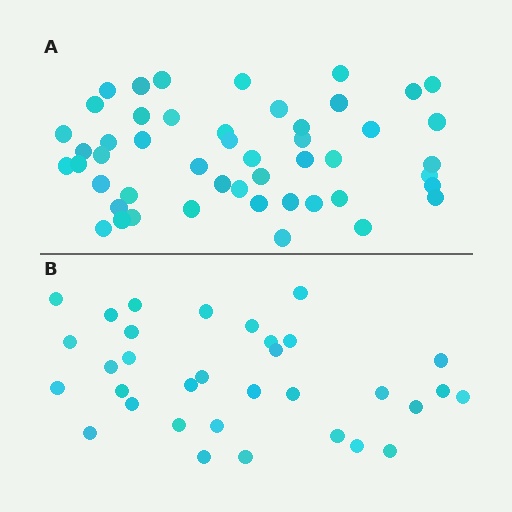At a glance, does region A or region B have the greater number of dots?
Region A (the top region) has more dots.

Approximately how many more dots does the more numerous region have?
Region A has approximately 15 more dots than region B.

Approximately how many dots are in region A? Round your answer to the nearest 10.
About 50 dots. (The exact count is 49, which rounds to 50.)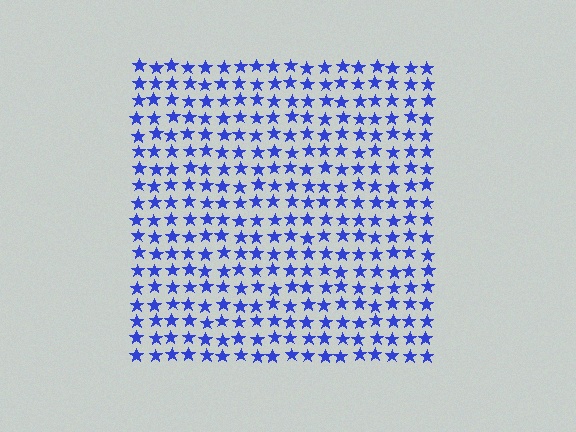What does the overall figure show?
The overall figure shows a square.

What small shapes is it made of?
It is made of small stars.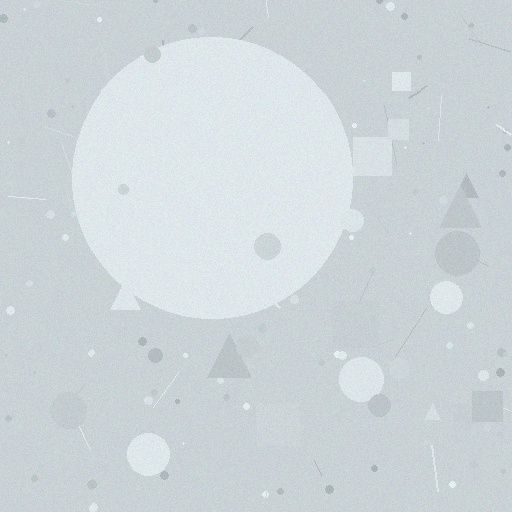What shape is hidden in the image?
A circle is hidden in the image.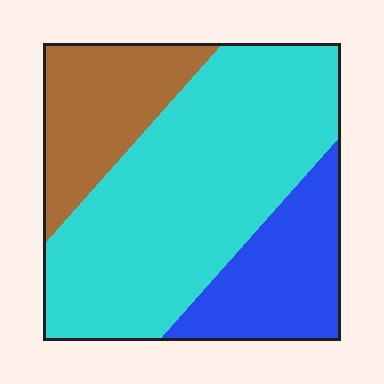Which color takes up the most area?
Cyan, at roughly 60%.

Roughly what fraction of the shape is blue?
Blue takes up about one fifth (1/5) of the shape.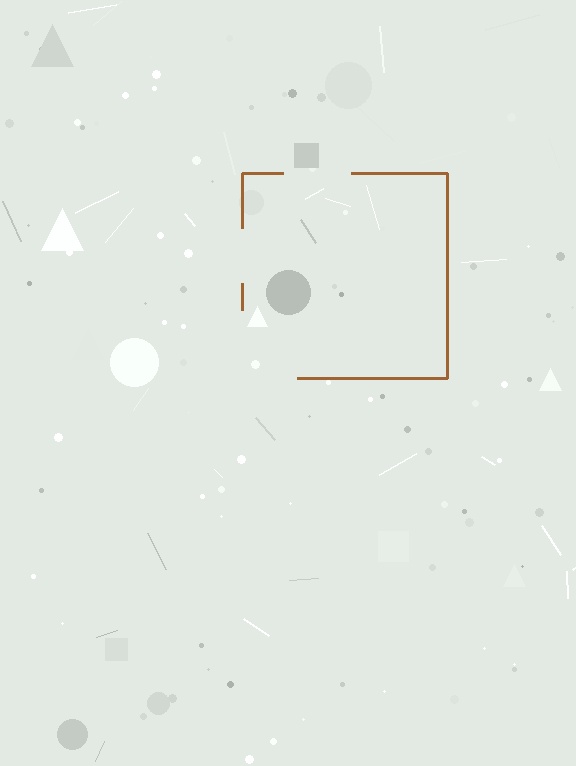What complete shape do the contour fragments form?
The contour fragments form a square.